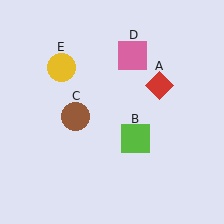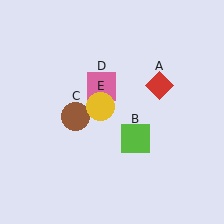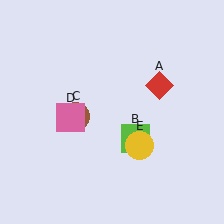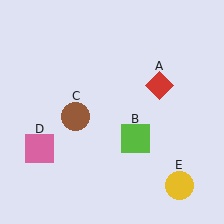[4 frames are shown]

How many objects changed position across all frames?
2 objects changed position: pink square (object D), yellow circle (object E).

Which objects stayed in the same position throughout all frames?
Red diamond (object A) and lime square (object B) and brown circle (object C) remained stationary.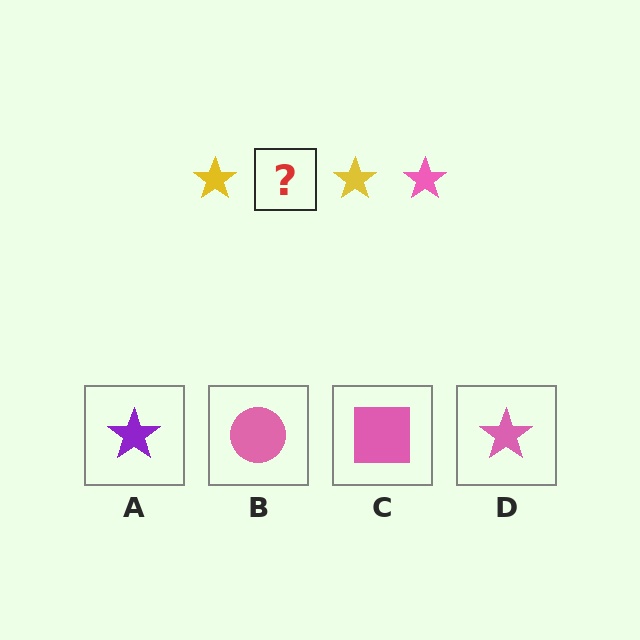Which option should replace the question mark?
Option D.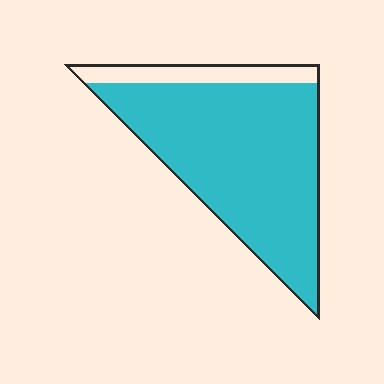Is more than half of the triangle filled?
Yes.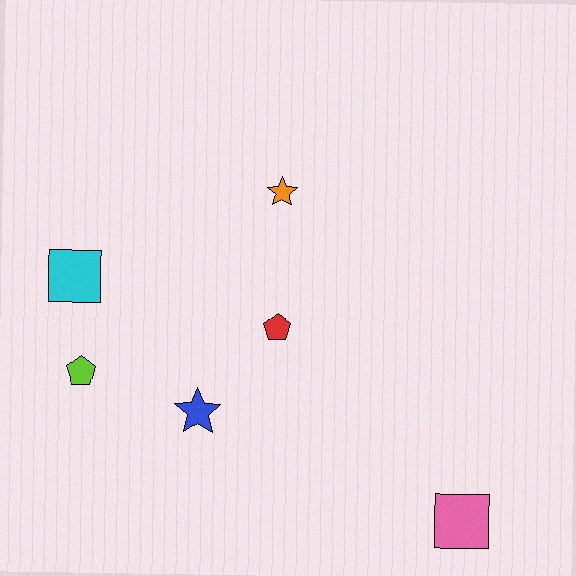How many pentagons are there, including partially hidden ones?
There are 2 pentagons.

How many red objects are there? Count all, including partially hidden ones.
There is 1 red object.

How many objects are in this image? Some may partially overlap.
There are 6 objects.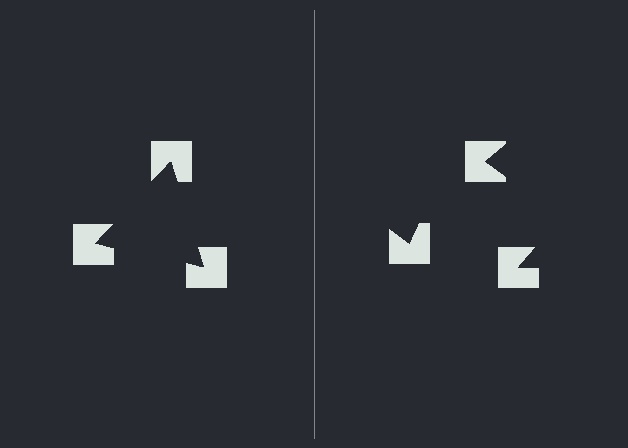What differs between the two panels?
The notched squares are positioned identically on both sides; only the wedge orientations differ. On the left they align to a triangle; on the right they are misaligned.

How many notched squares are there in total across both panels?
6 — 3 on each side.